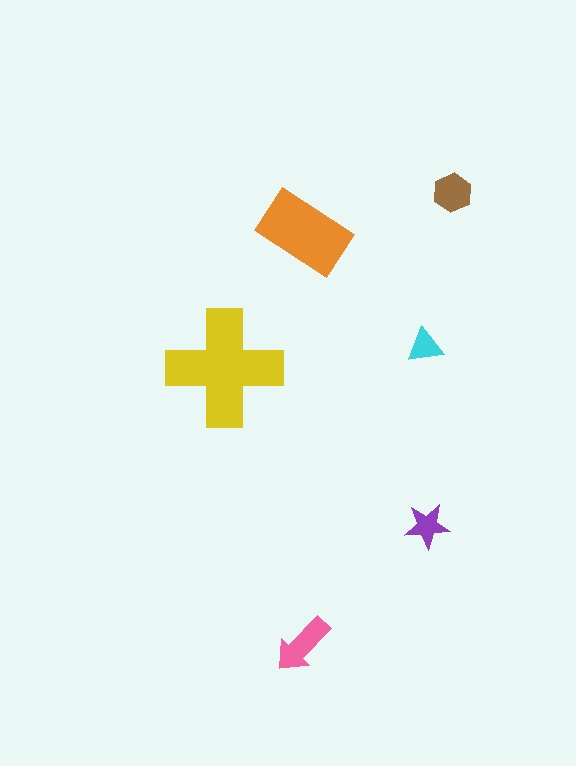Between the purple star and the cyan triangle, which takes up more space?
The purple star.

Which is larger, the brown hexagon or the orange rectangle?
The orange rectangle.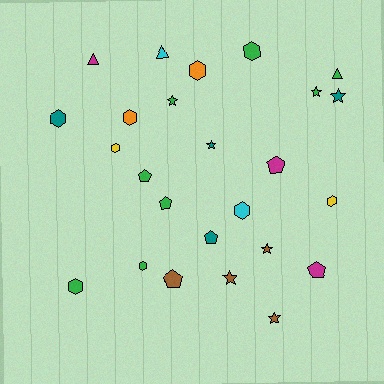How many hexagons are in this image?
There are 9 hexagons.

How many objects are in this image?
There are 25 objects.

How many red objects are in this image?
There are no red objects.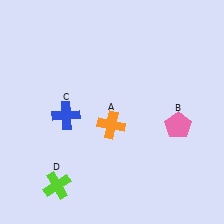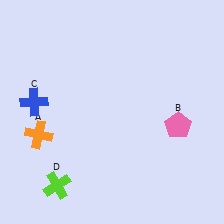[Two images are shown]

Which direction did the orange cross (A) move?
The orange cross (A) moved left.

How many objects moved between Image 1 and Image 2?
2 objects moved between the two images.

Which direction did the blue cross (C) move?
The blue cross (C) moved left.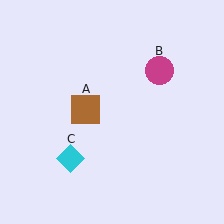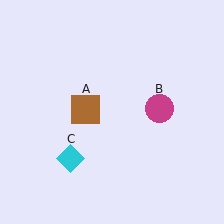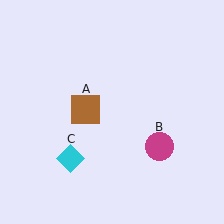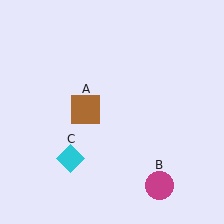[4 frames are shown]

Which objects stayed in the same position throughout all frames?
Brown square (object A) and cyan diamond (object C) remained stationary.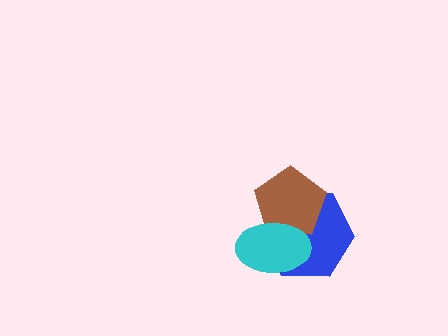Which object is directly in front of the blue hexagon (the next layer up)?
The brown pentagon is directly in front of the blue hexagon.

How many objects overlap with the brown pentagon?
2 objects overlap with the brown pentagon.